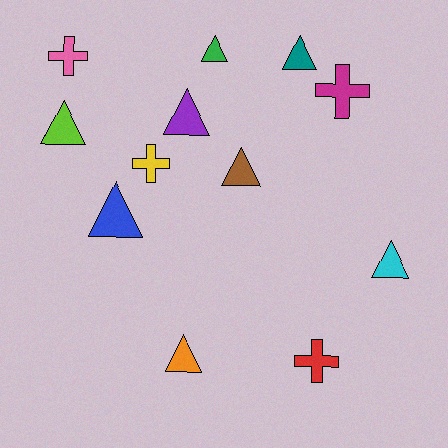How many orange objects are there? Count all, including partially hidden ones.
There is 1 orange object.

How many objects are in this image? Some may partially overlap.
There are 12 objects.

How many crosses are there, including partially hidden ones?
There are 4 crosses.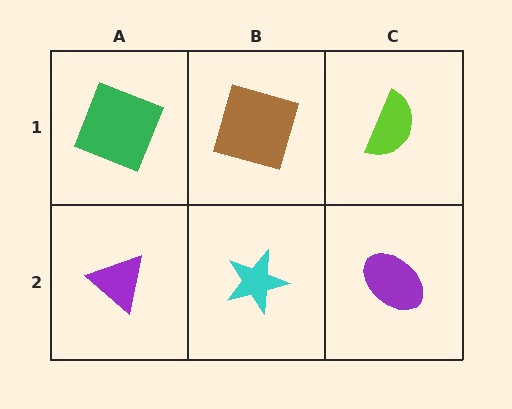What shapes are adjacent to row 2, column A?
A green square (row 1, column A), a cyan star (row 2, column B).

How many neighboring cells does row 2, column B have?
3.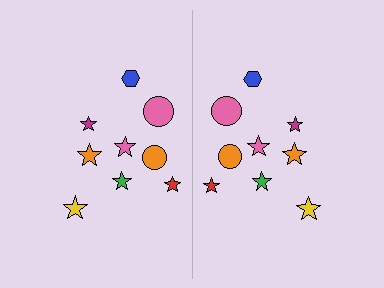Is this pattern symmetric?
Yes, this pattern has bilateral (reflection) symmetry.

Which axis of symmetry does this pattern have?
The pattern has a vertical axis of symmetry running through the center of the image.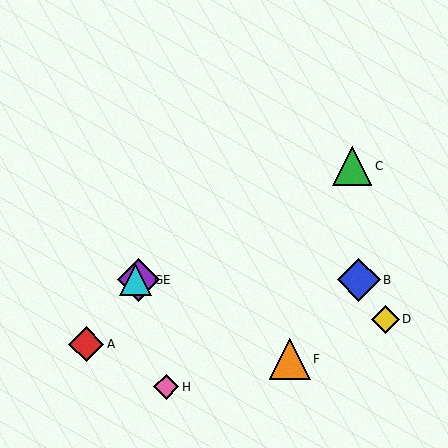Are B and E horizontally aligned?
Yes, both are at y≈280.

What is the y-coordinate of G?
Object G is at y≈280.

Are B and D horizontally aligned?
No, B is at y≈280 and D is at y≈319.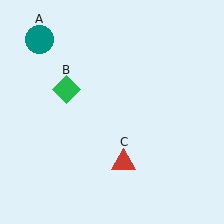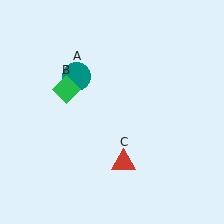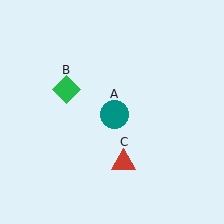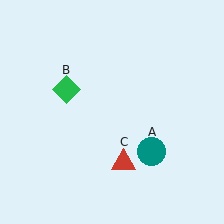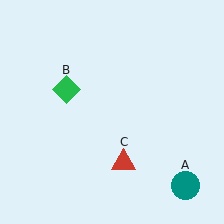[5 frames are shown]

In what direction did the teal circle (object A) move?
The teal circle (object A) moved down and to the right.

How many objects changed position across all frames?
1 object changed position: teal circle (object A).